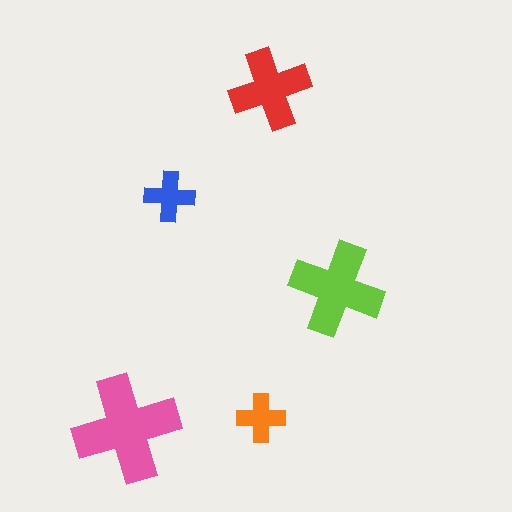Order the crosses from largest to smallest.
the pink one, the lime one, the red one, the blue one, the orange one.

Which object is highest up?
The red cross is topmost.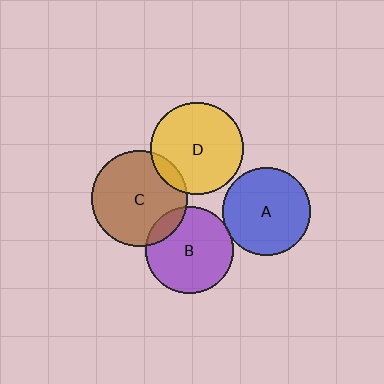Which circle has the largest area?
Circle C (brown).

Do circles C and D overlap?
Yes.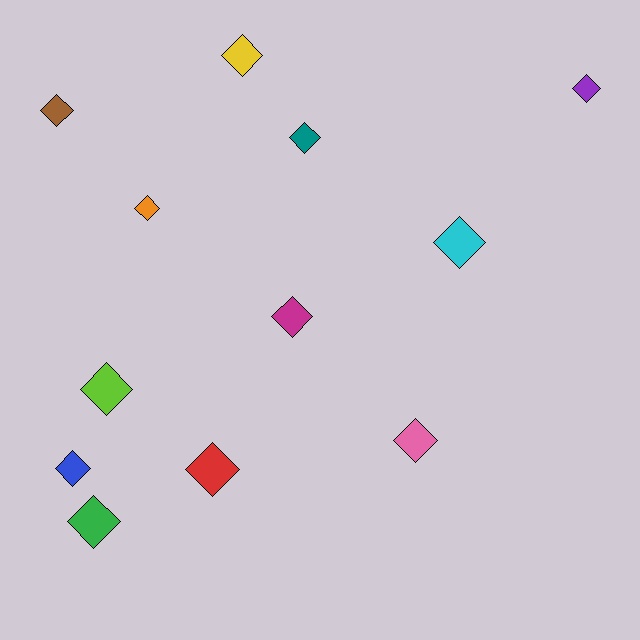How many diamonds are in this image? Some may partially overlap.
There are 12 diamonds.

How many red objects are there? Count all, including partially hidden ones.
There is 1 red object.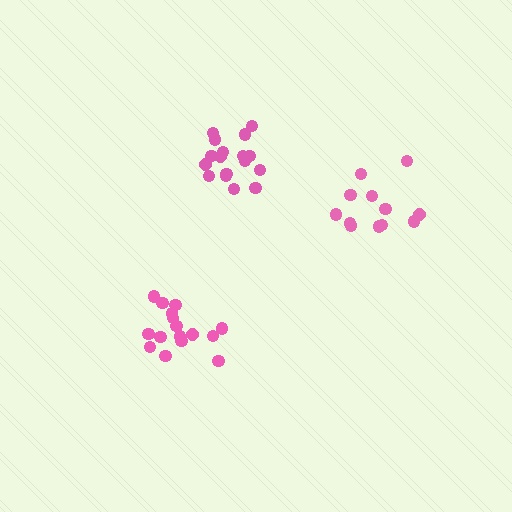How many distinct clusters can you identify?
There are 3 distinct clusters.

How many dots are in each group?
Group 1: 16 dots, Group 2: 12 dots, Group 3: 17 dots (45 total).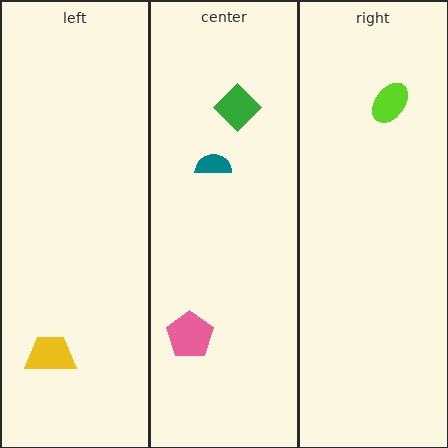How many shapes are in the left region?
1.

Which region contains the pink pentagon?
The center region.